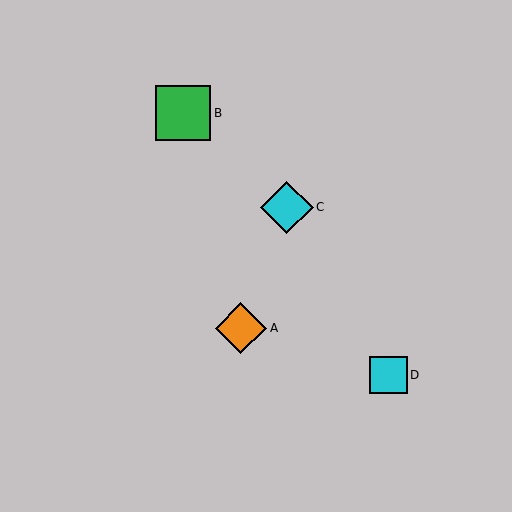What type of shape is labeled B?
Shape B is a green square.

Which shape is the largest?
The green square (labeled B) is the largest.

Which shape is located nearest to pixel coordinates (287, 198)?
The cyan diamond (labeled C) at (287, 207) is nearest to that location.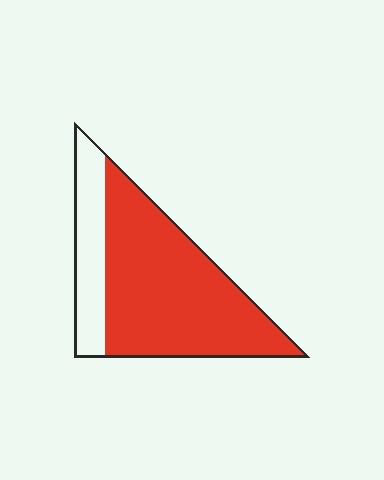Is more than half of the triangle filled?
Yes.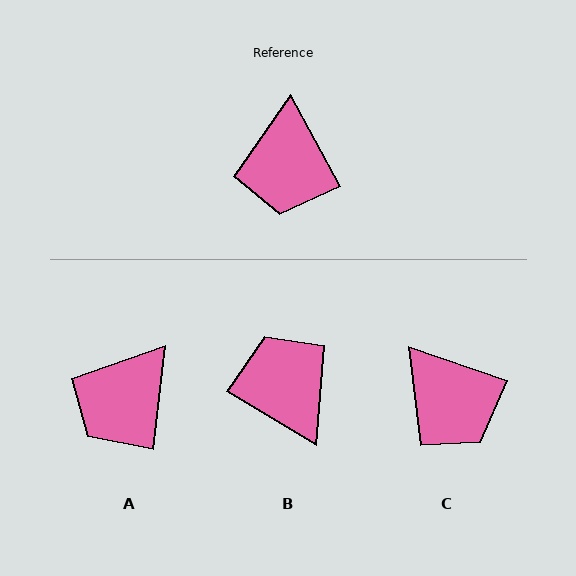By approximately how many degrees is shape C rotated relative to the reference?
Approximately 42 degrees counter-clockwise.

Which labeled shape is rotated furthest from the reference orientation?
B, about 149 degrees away.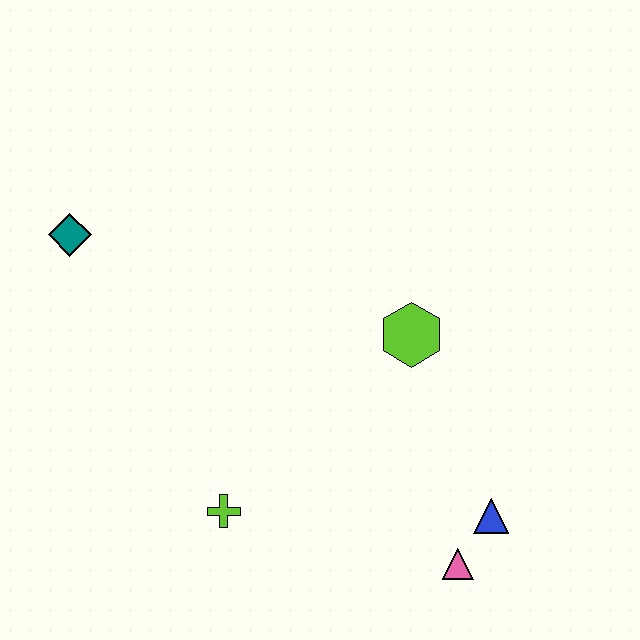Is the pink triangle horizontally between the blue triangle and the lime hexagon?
Yes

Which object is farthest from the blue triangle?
The teal diamond is farthest from the blue triangle.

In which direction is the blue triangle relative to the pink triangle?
The blue triangle is above the pink triangle.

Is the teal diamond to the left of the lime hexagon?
Yes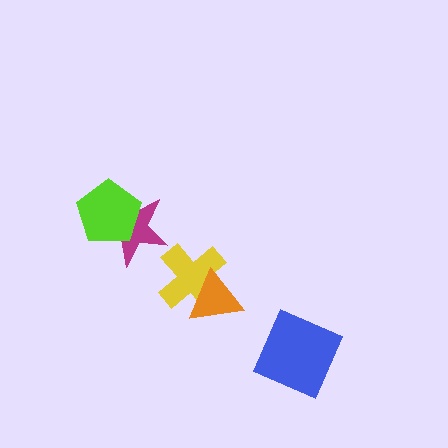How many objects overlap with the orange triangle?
1 object overlaps with the orange triangle.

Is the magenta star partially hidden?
Yes, it is partially covered by another shape.